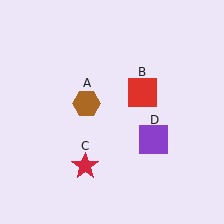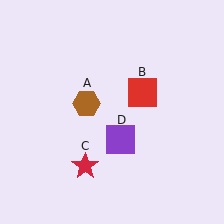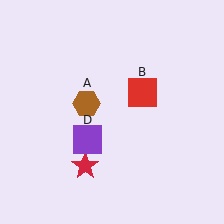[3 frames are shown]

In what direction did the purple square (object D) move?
The purple square (object D) moved left.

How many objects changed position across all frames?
1 object changed position: purple square (object D).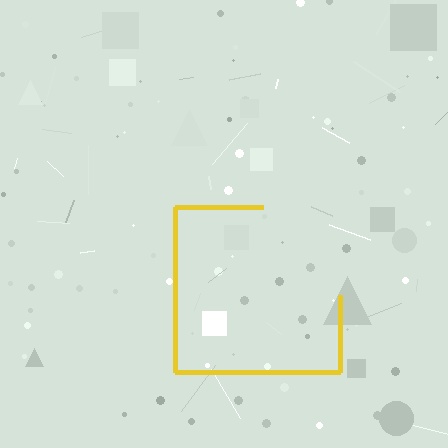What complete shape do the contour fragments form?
The contour fragments form a square.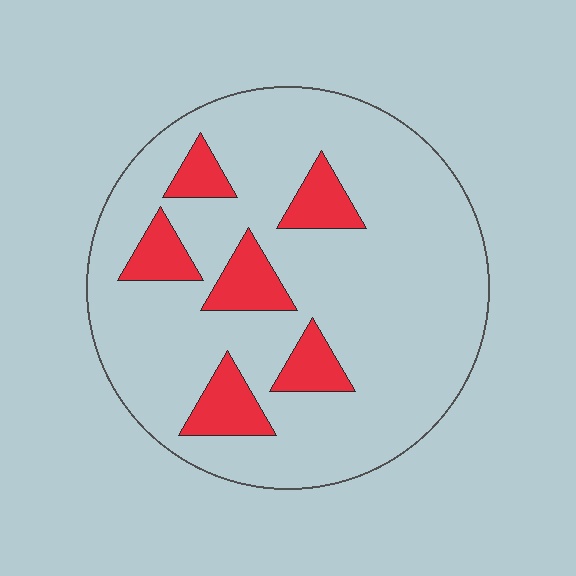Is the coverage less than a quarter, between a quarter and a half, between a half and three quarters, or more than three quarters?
Less than a quarter.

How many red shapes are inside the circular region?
6.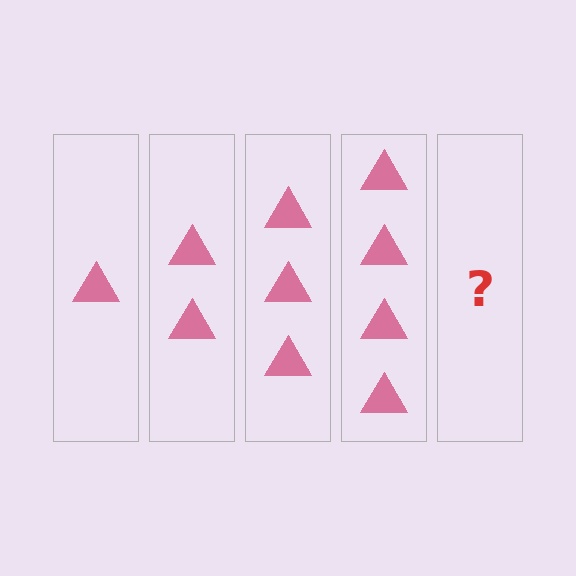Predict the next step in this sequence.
The next step is 5 triangles.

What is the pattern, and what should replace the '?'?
The pattern is that each step adds one more triangle. The '?' should be 5 triangles.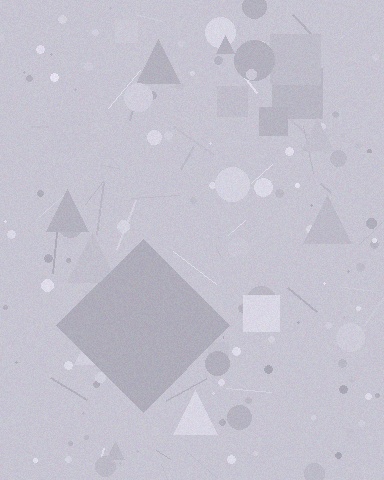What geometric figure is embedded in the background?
A diamond is embedded in the background.